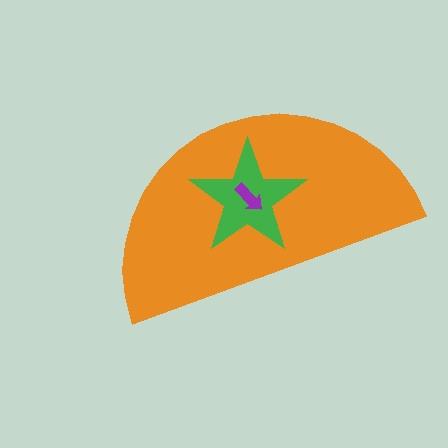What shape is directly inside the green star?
The purple arrow.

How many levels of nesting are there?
3.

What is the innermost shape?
The purple arrow.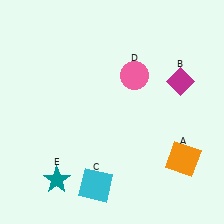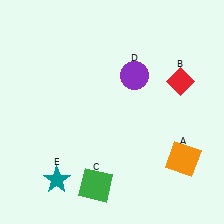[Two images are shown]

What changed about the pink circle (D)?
In Image 1, D is pink. In Image 2, it changed to purple.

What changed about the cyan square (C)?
In Image 1, C is cyan. In Image 2, it changed to green.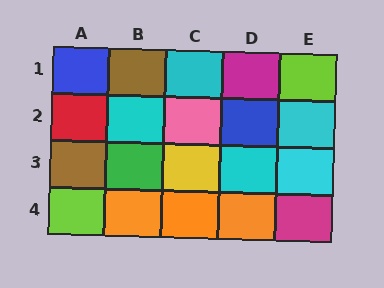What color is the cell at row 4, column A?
Lime.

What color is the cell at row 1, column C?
Cyan.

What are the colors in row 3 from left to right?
Brown, green, yellow, cyan, cyan.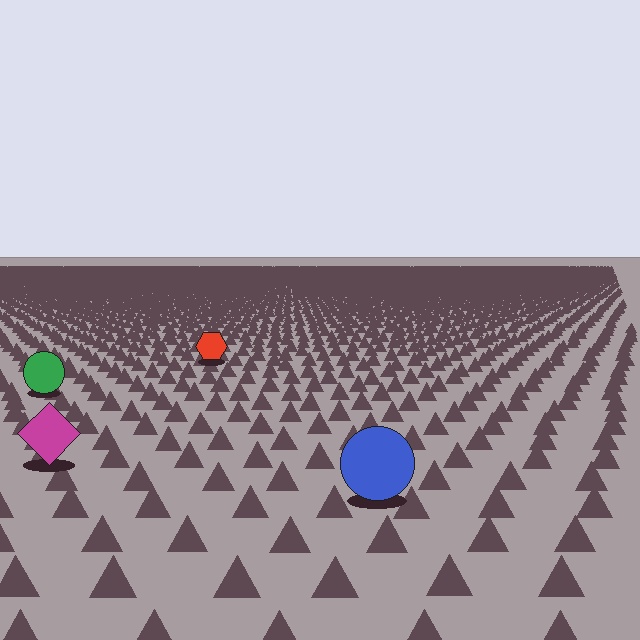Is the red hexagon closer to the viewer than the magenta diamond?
No. The magenta diamond is closer — you can tell from the texture gradient: the ground texture is coarser near it.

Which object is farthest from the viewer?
The red hexagon is farthest from the viewer. It appears smaller and the ground texture around it is denser.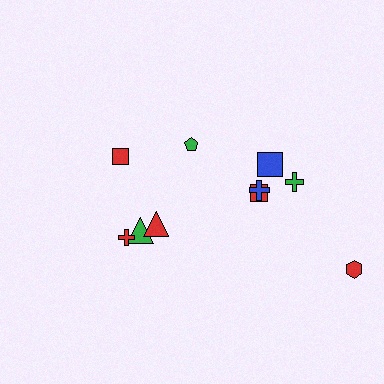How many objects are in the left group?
There are 4 objects.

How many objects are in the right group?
There are 6 objects.